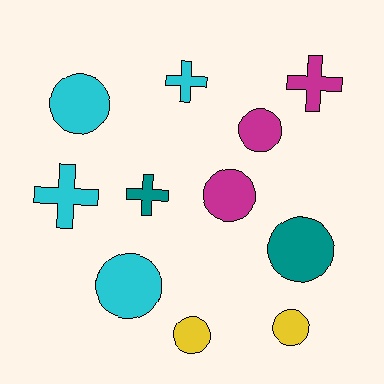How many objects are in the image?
There are 11 objects.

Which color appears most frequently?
Cyan, with 4 objects.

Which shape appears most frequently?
Circle, with 7 objects.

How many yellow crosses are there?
There are no yellow crosses.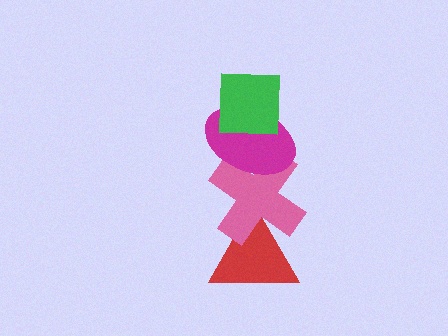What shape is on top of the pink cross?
The magenta ellipse is on top of the pink cross.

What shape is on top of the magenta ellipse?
The green square is on top of the magenta ellipse.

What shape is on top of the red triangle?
The pink cross is on top of the red triangle.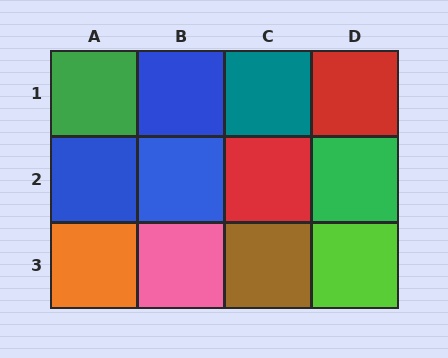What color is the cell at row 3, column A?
Orange.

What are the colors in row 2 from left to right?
Blue, blue, red, green.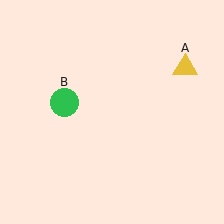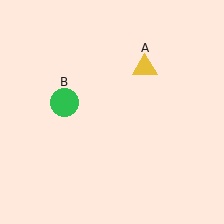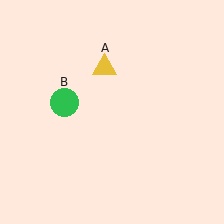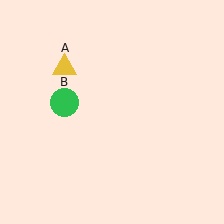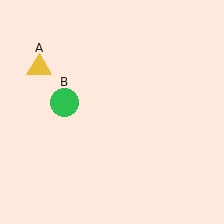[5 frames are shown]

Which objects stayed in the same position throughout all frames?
Green circle (object B) remained stationary.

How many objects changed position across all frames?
1 object changed position: yellow triangle (object A).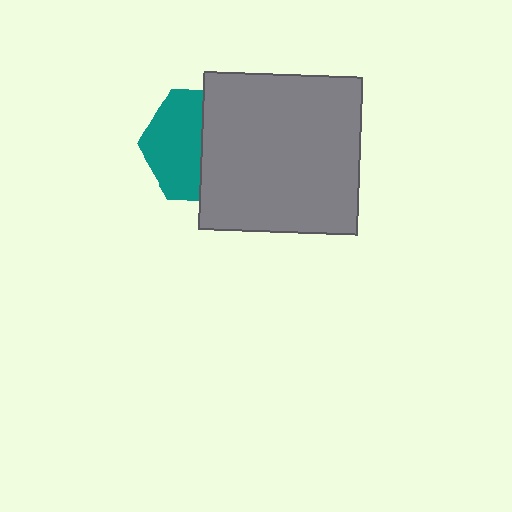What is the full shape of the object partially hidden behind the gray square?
The partially hidden object is a teal hexagon.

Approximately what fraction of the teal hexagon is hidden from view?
Roughly 50% of the teal hexagon is hidden behind the gray square.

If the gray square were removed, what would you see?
You would see the complete teal hexagon.